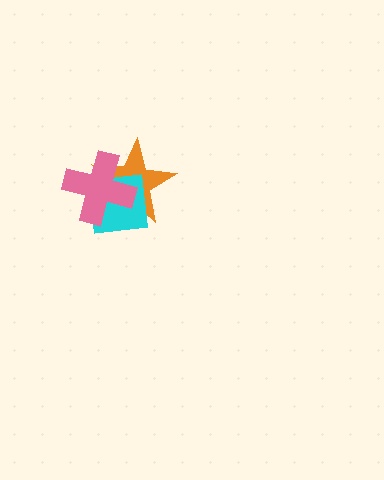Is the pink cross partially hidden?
No, no other shape covers it.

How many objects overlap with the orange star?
2 objects overlap with the orange star.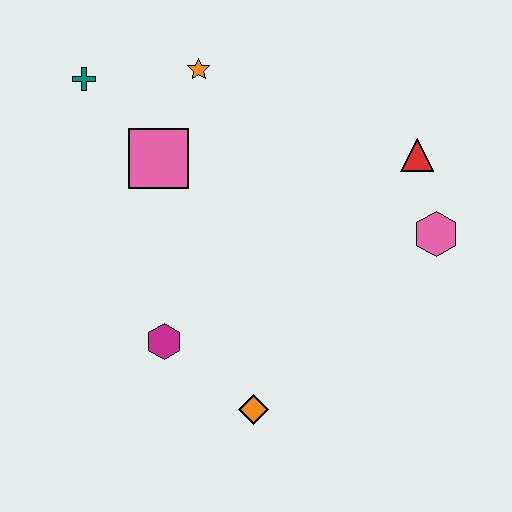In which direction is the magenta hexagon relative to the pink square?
The magenta hexagon is below the pink square.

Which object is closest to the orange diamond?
The magenta hexagon is closest to the orange diamond.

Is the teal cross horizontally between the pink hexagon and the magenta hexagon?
No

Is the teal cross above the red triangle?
Yes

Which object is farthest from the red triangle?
The teal cross is farthest from the red triangle.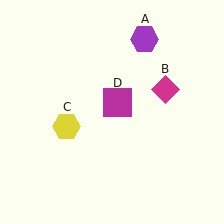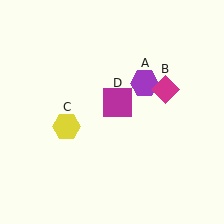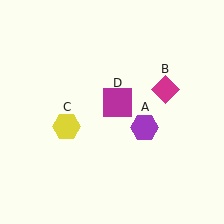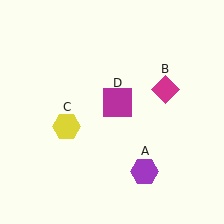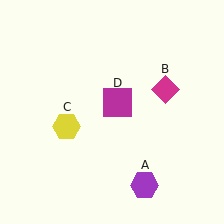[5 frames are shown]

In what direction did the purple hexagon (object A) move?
The purple hexagon (object A) moved down.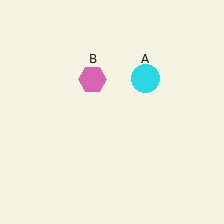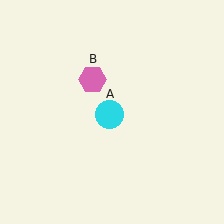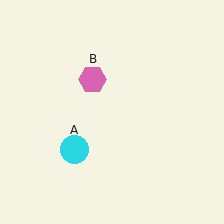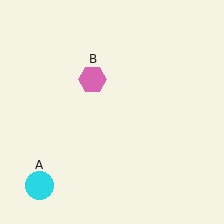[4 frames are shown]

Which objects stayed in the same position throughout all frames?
Pink hexagon (object B) remained stationary.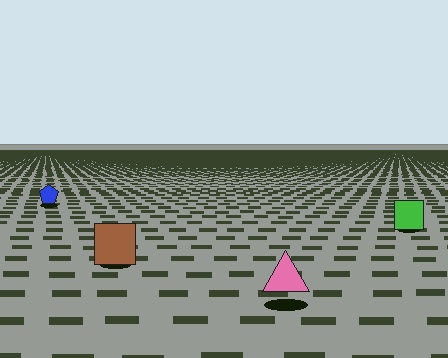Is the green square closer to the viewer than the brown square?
No. The brown square is closer — you can tell from the texture gradient: the ground texture is coarser near it.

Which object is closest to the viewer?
The pink triangle is closest. The texture marks near it are larger and more spread out.